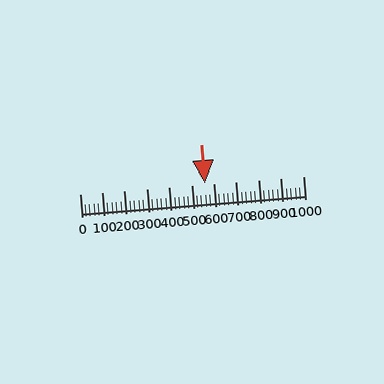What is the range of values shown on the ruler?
The ruler shows values from 0 to 1000.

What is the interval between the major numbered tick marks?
The major tick marks are spaced 100 units apart.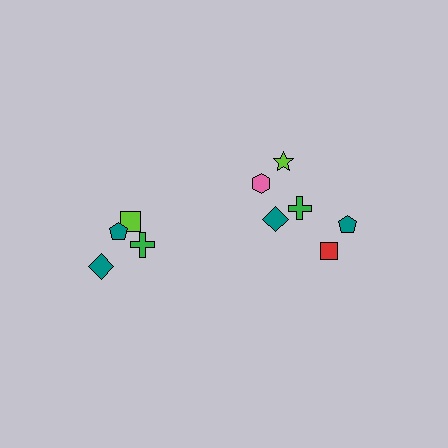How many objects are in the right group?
There are 6 objects.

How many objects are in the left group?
There are 4 objects.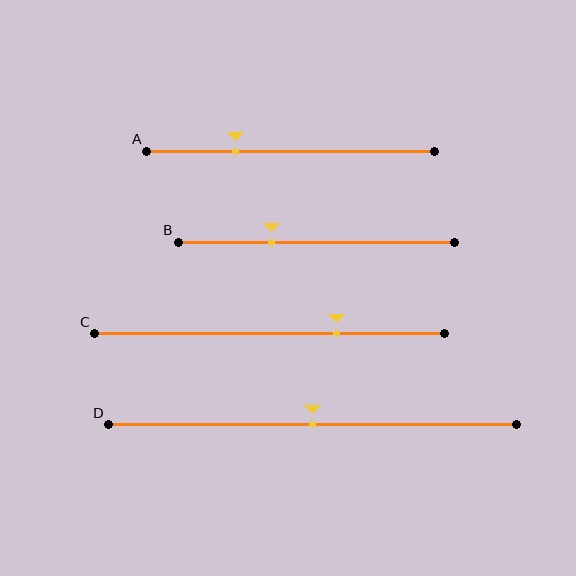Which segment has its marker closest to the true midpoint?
Segment D has its marker closest to the true midpoint.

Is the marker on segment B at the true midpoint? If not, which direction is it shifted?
No, the marker on segment B is shifted to the left by about 16% of the segment length.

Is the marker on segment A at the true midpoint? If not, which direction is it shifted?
No, the marker on segment A is shifted to the left by about 19% of the segment length.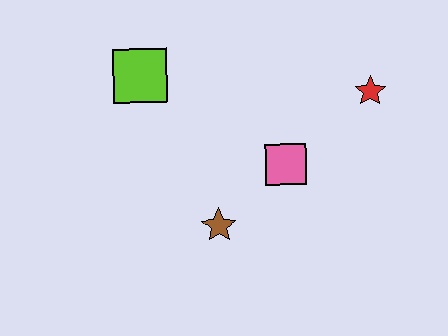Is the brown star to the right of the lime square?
Yes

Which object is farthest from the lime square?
The red star is farthest from the lime square.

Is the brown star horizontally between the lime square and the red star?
Yes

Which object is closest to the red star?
The pink square is closest to the red star.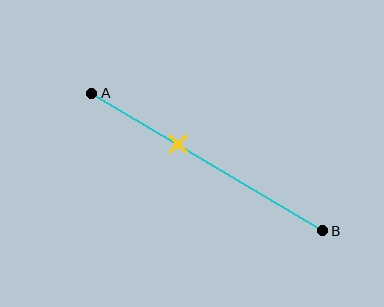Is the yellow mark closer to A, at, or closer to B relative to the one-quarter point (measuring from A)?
The yellow mark is closer to point B than the one-quarter point of segment AB.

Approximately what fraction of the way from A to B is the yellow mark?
The yellow mark is approximately 35% of the way from A to B.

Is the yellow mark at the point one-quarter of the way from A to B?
No, the mark is at about 35% from A, not at the 25% one-quarter point.